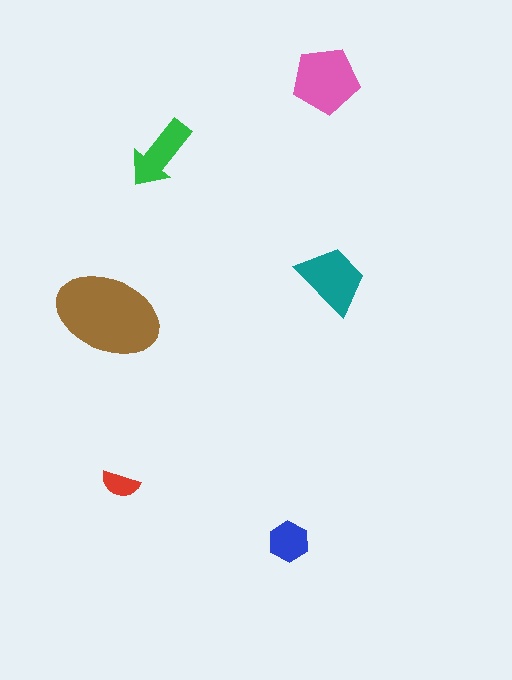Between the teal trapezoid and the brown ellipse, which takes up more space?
The brown ellipse.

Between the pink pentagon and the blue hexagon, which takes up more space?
The pink pentagon.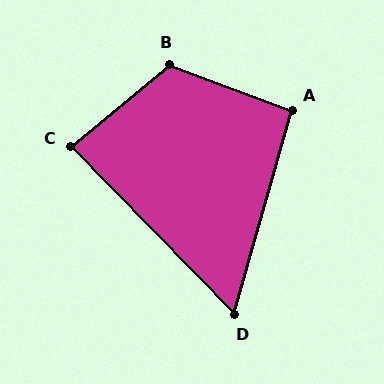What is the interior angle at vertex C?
Approximately 85 degrees (approximately right).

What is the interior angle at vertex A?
Approximately 95 degrees (approximately right).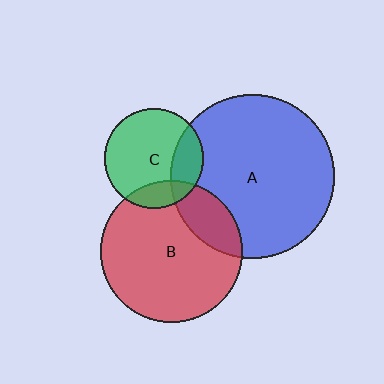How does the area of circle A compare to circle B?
Approximately 1.3 times.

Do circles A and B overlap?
Yes.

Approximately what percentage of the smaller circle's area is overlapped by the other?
Approximately 20%.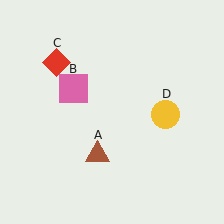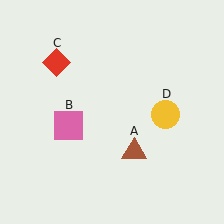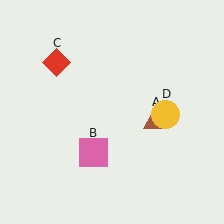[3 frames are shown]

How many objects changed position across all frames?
2 objects changed position: brown triangle (object A), pink square (object B).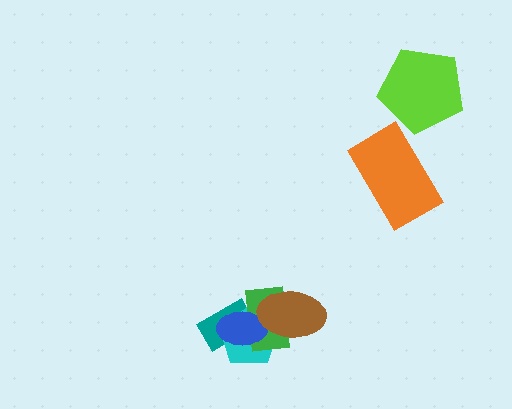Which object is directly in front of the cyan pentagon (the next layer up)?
The green rectangle is directly in front of the cyan pentagon.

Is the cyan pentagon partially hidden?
Yes, it is partially covered by another shape.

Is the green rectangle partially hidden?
Yes, it is partially covered by another shape.